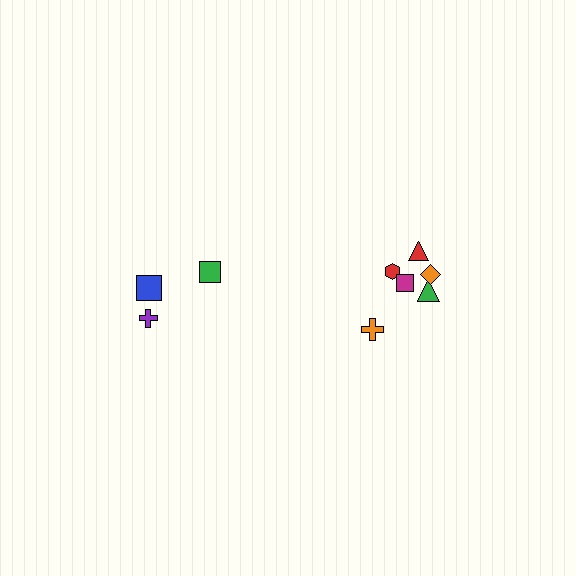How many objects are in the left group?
There are 3 objects.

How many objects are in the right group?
There are 6 objects.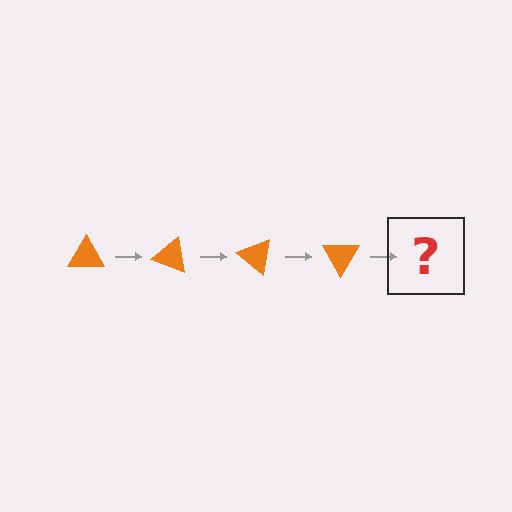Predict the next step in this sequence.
The next step is an orange triangle rotated 80 degrees.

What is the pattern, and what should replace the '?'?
The pattern is that the triangle rotates 20 degrees each step. The '?' should be an orange triangle rotated 80 degrees.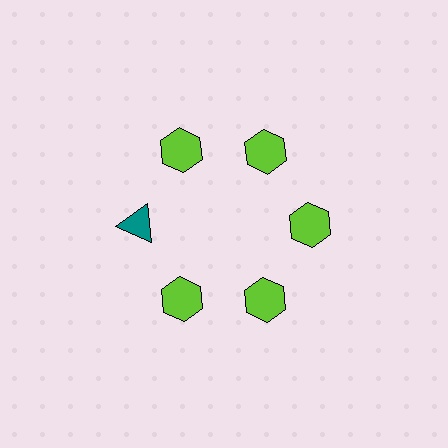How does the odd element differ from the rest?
It differs in both color (teal instead of lime) and shape (triangle instead of hexagon).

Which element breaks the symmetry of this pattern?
The teal triangle at roughly the 9 o'clock position breaks the symmetry. All other shapes are lime hexagons.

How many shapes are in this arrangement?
There are 6 shapes arranged in a ring pattern.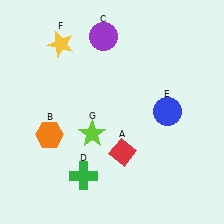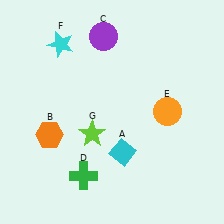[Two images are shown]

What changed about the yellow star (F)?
In Image 1, F is yellow. In Image 2, it changed to cyan.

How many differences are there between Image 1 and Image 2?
There are 3 differences between the two images.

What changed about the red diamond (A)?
In Image 1, A is red. In Image 2, it changed to cyan.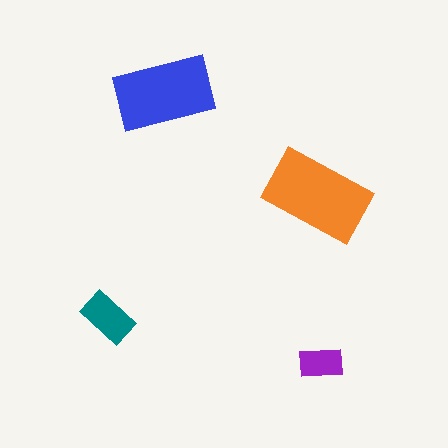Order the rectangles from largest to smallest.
the orange one, the blue one, the teal one, the purple one.